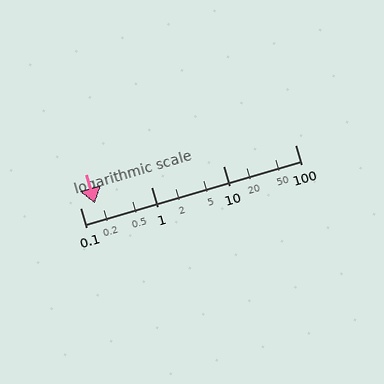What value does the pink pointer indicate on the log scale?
The pointer indicates approximately 0.16.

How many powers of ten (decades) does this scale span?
The scale spans 3 decades, from 0.1 to 100.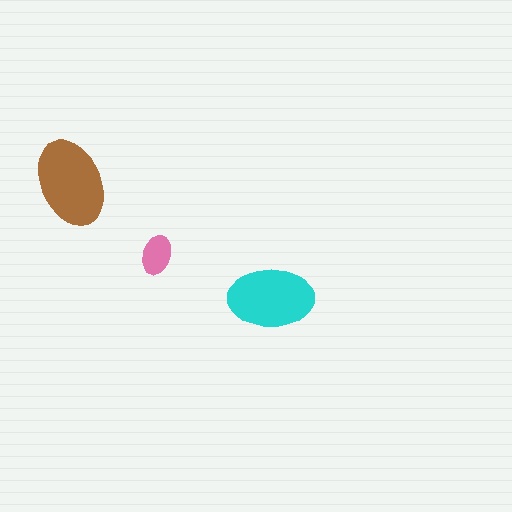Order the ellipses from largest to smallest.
the brown one, the cyan one, the pink one.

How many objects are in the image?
There are 3 objects in the image.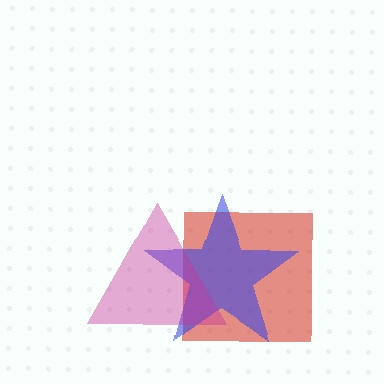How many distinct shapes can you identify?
There are 3 distinct shapes: a red square, a blue star, a magenta triangle.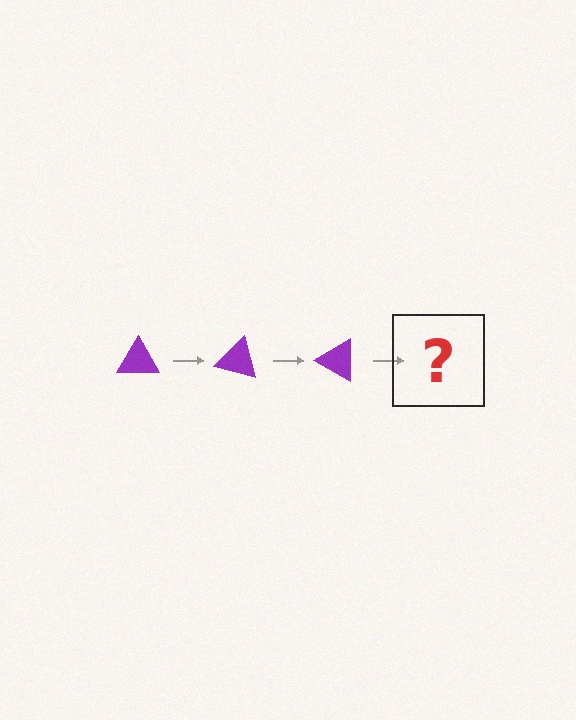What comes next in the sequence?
The next element should be a purple triangle rotated 45 degrees.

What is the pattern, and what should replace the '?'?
The pattern is that the triangle rotates 15 degrees each step. The '?' should be a purple triangle rotated 45 degrees.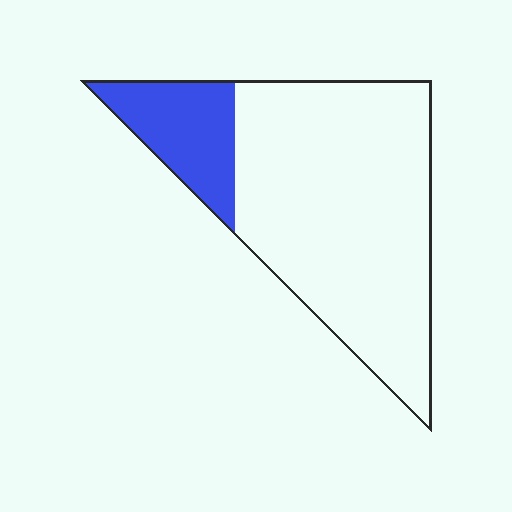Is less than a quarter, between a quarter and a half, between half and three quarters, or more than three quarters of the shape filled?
Less than a quarter.